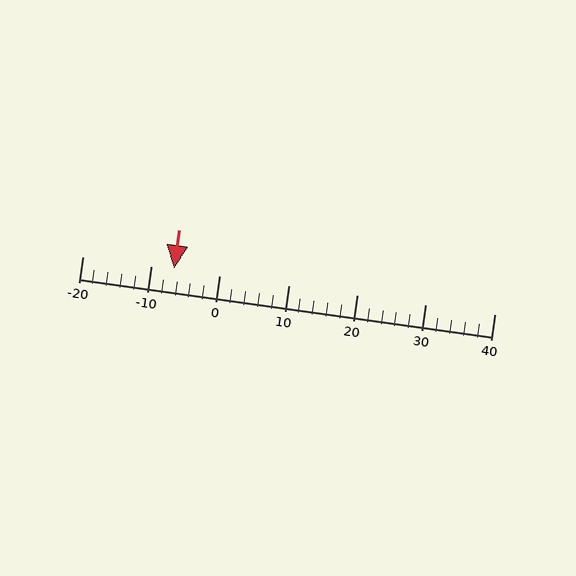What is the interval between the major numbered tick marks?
The major tick marks are spaced 10 units apart.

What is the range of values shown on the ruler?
The ruler shows values from -20 to 40.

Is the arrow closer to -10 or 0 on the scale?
The arrow is closer to -10.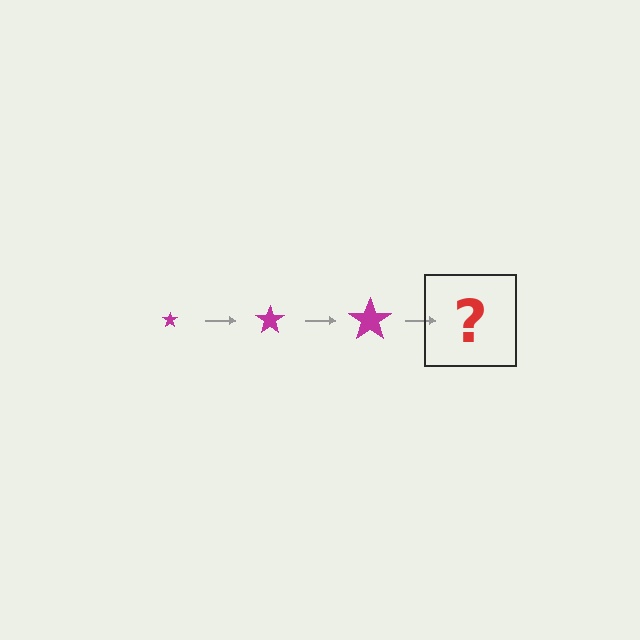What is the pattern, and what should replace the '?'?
The pattern is that the star gets progressively larger each step. The '?' should be a magenta star, larger than the previous one.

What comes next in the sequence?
The next element should be a magenta star, larger than the previous one.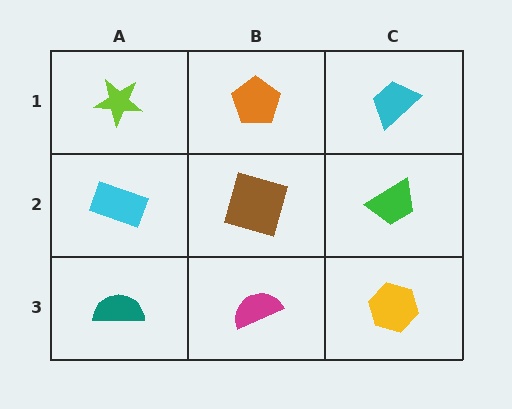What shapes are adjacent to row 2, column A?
A lime star (row 1, column A), a teal semicircle (row 3, column A), a brown square (row 2, column B).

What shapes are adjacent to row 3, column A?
A cyan rectangle (row 2, column A), a magenta semicircle (row 3, column B).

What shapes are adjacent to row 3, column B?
A brown square (row 2, column B), a teal semicircle (row 3, column A), a yellow hexagon (row 3, column C).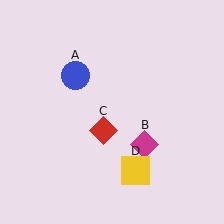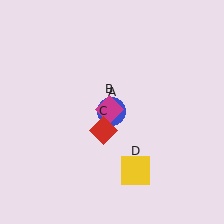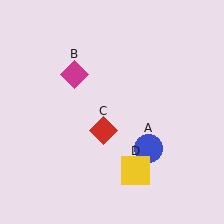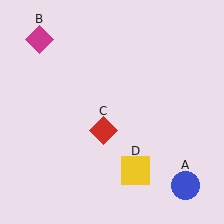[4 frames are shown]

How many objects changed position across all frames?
2 objects changed position: blue circle (object A), magenta diamond (object B).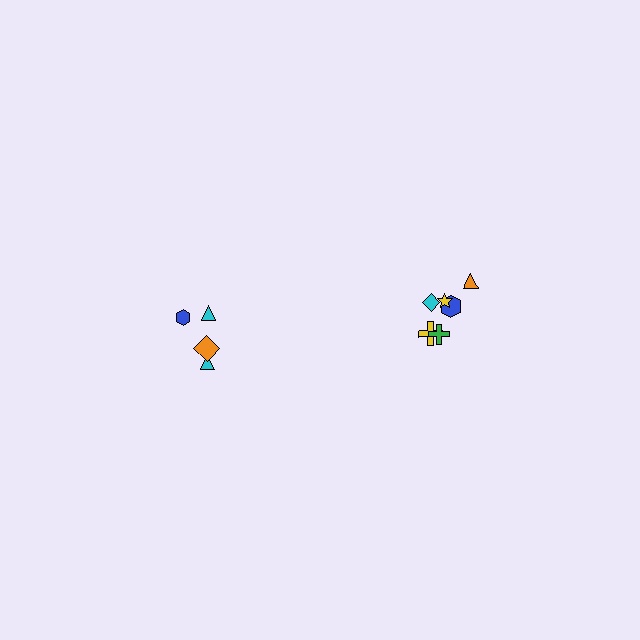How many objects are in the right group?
There are 6 objects.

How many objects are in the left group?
There are 4 objects.